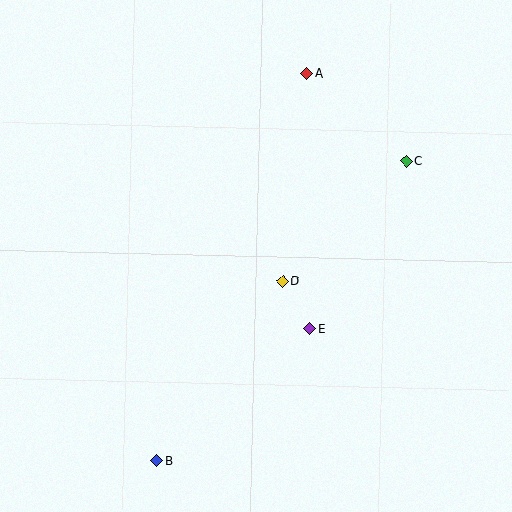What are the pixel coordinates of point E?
Point E is at (310, 328).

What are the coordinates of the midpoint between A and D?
The midpoint between A and D is at (295, 177).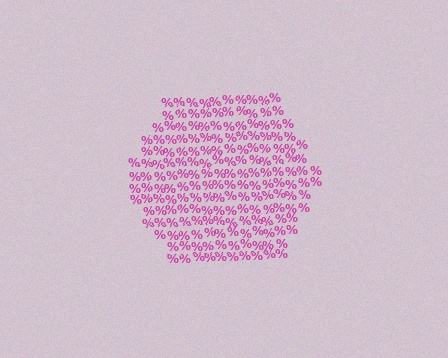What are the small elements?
The small elements are percent signs.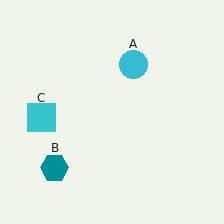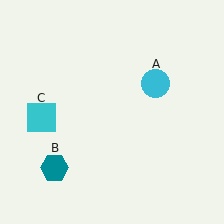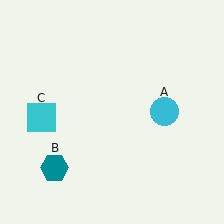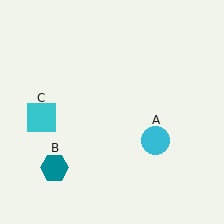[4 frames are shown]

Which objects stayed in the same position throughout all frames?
Teal hexagon (object B) and cyan square (object C) remained stationary.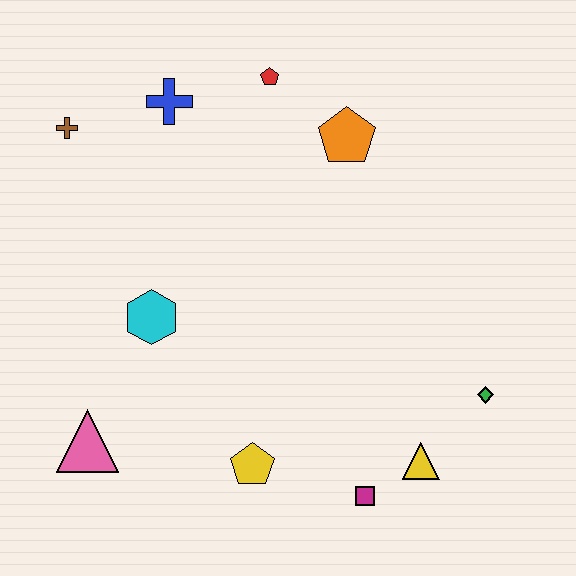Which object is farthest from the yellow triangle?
The brown cross is farthest from the yellow triangle.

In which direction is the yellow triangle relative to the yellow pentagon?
The yellow triangle is to the right of the yellow pentagon.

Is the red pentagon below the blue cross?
No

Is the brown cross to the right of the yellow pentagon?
No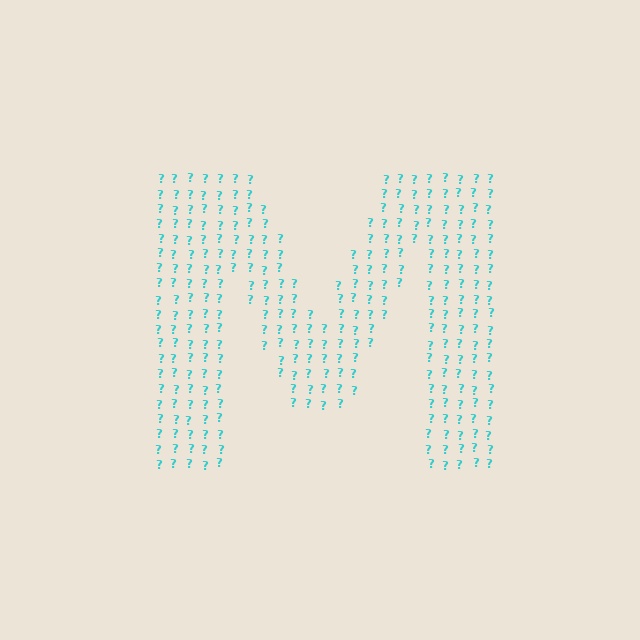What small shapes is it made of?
It is made of small question marks.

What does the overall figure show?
The overall figure shows the letter M.